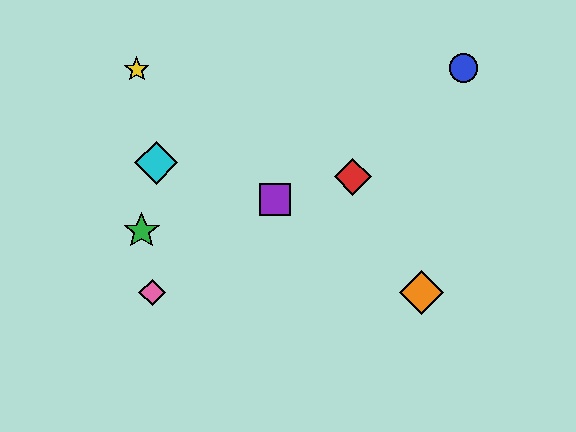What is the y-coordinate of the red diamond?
The red diamond is at y≈177.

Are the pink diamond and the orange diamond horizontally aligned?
Yes, both are at y≈292.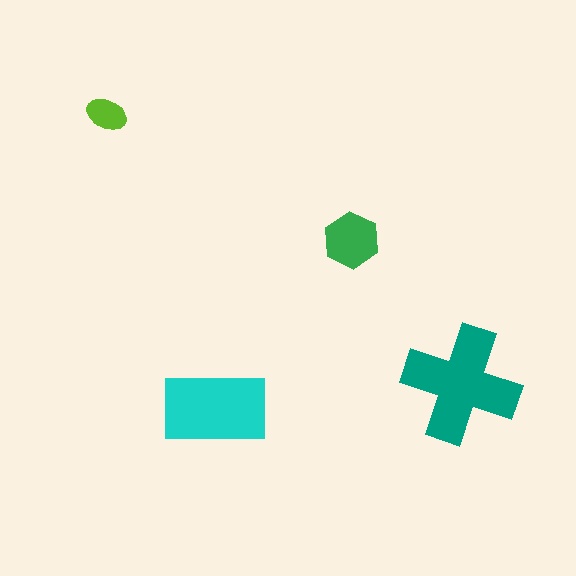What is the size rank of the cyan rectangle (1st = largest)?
2nd.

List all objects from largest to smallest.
The teal cross, the cyan rectangle, the green hexagon, the lime ellipse.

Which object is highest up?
The lime ellipse is topmost.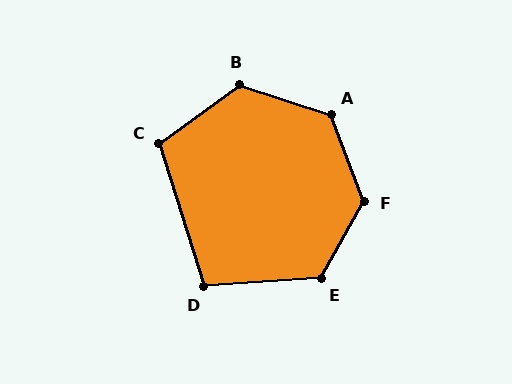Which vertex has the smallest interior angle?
D, at approximately 103 degrees.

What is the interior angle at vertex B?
Approximately 126 degrees (obtuse).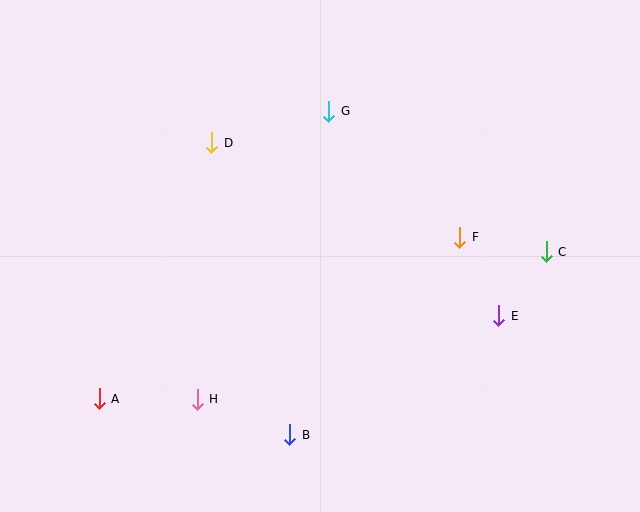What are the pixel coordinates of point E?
Point E is at (499, 316).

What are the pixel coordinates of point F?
Point F is at (460, 237).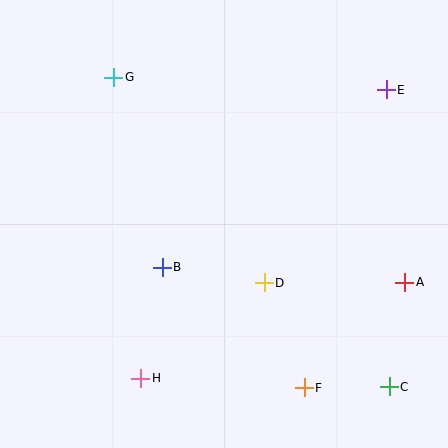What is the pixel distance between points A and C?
The distance between A and C is 106 pixels.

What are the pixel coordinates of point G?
Point G is at (114, 77).